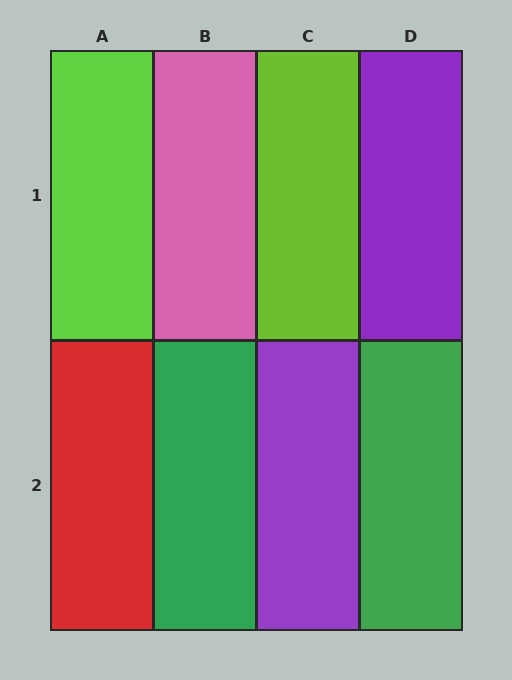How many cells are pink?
1 cell is pink.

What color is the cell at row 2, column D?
Green.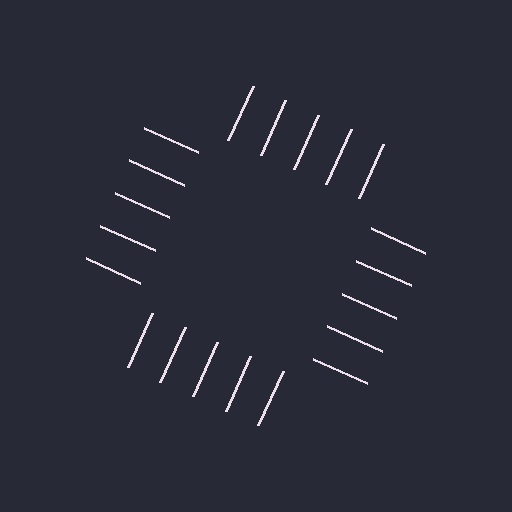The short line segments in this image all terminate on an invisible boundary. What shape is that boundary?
An illusory square — the line segments terminate on its edges but no continuous stroke is drawn.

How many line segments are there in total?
20 — 5 along each of the 4 edges.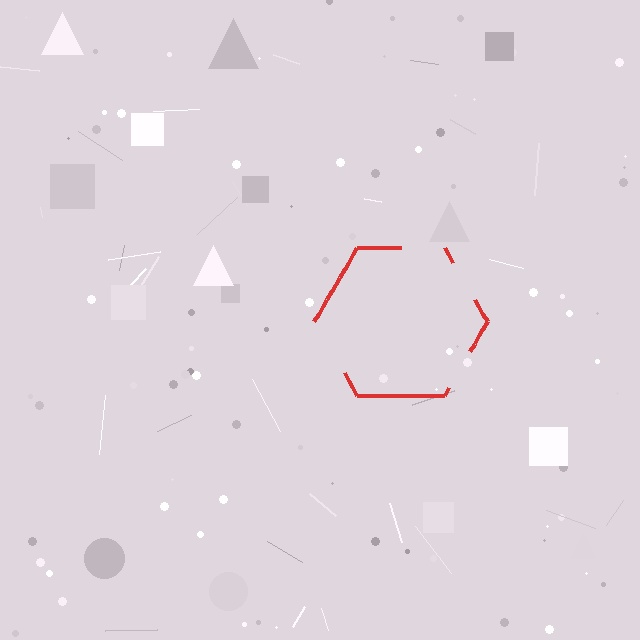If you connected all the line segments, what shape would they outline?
They would outline a hexagon.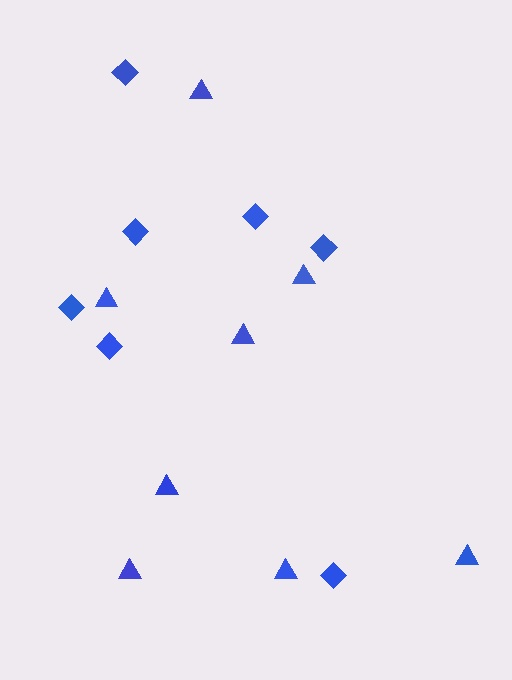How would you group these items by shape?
There are 2 groups: one group of diamonds (7) and one group of triangles (8).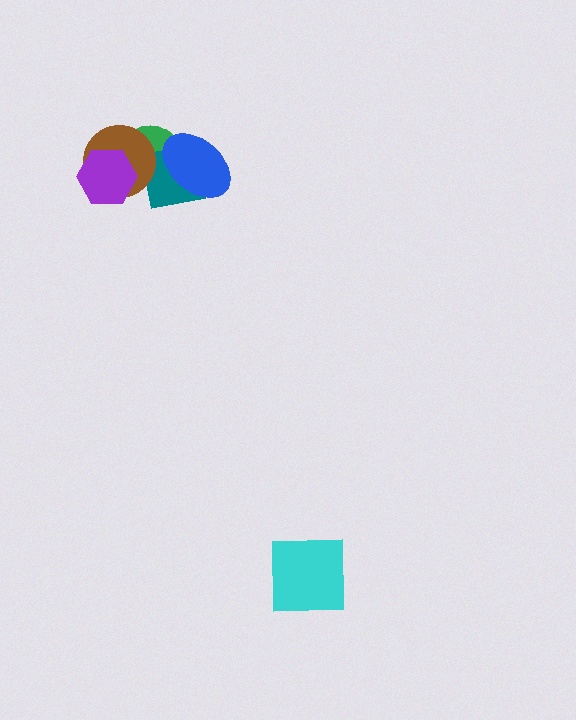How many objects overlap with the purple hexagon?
1 object overlaps with the purple hexagon.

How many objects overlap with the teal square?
3 objects overlap with the teal square.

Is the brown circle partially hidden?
Yes, it is partially covered by another shape.